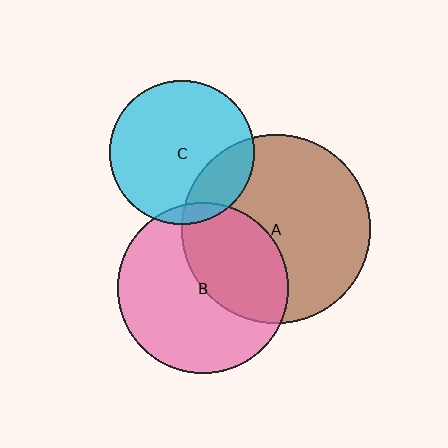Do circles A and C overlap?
Yes.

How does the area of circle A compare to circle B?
Approximately 1.2 times.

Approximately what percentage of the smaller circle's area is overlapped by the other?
Approximately 20%.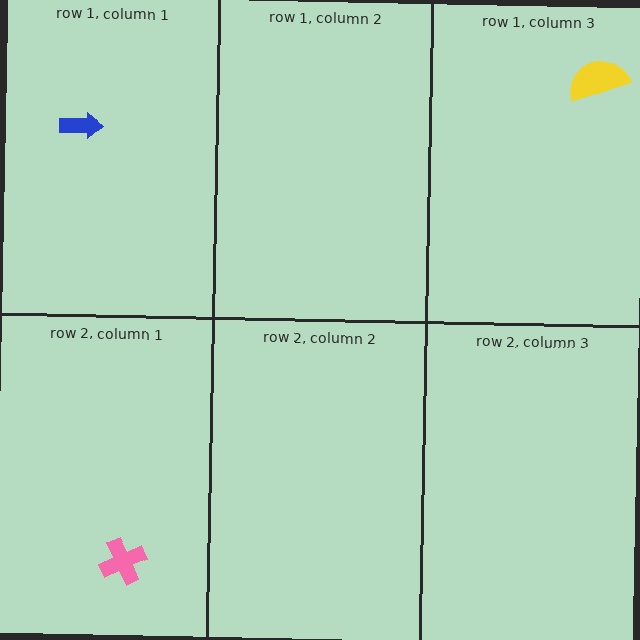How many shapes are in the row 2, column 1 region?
1.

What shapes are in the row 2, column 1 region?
The pink cross.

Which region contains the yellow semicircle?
The row 1, column 3 region.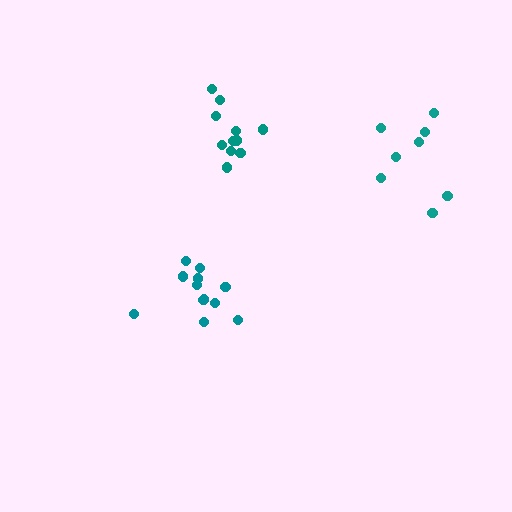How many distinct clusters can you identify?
There are 3 distinct clusters.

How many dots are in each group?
Group 1: 11 dots, Group 2: 12 dots, Group 3: 8 dots (31 total).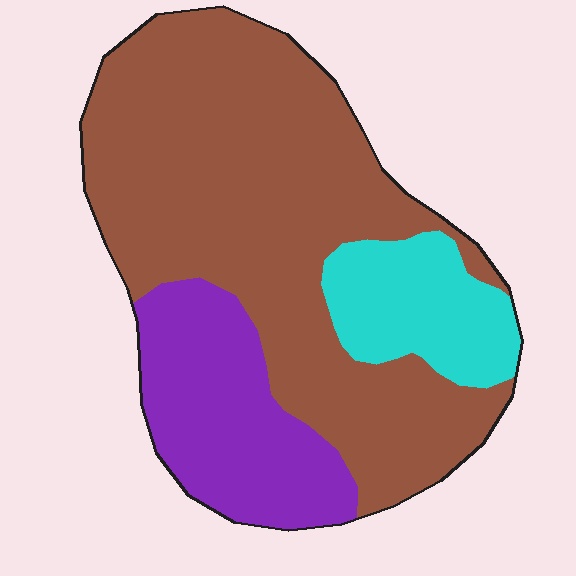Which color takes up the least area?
Cyan, at roughly 15%.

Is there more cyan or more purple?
Purple.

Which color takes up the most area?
Brown, at roughly 65%.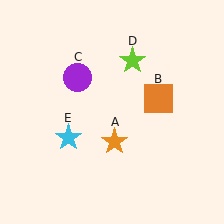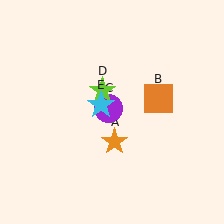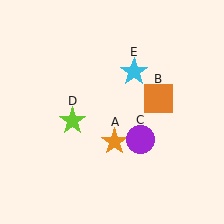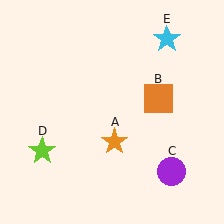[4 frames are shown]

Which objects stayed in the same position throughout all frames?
Orange star (object A) and orange square (object B) remained stationary.